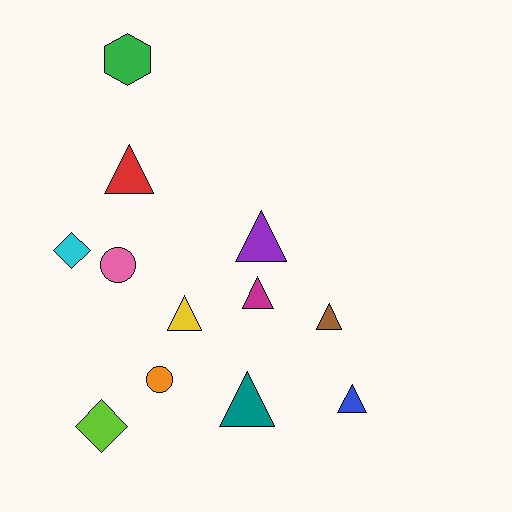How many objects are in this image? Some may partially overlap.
There are 12 objects.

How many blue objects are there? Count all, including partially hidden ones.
There is 1 blue object.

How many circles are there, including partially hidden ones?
There are 2 circles.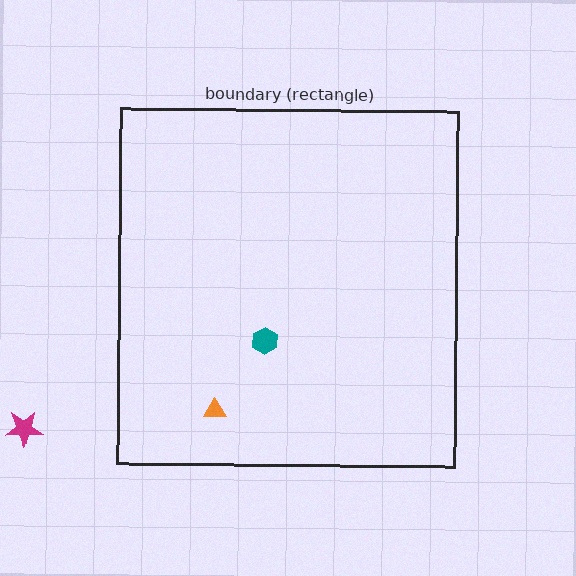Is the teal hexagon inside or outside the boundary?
Inside.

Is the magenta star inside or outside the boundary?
Outside.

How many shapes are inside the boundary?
2 inside, 1 outside.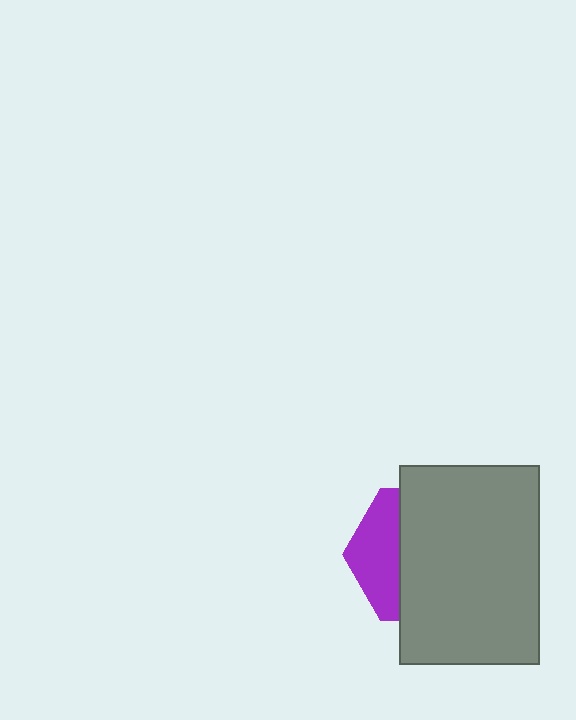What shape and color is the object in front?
The object in front is a gray rectangle.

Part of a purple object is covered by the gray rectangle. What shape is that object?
It is a hexagon.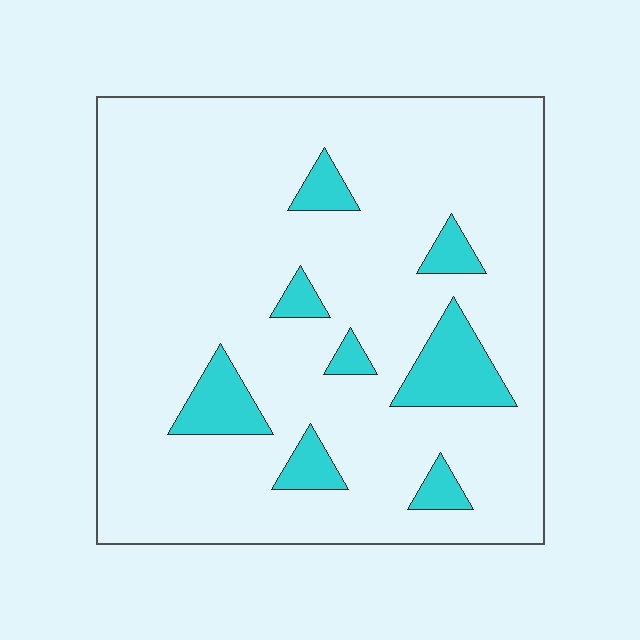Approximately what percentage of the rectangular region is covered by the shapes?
Approximately 10%.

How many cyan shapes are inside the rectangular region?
8.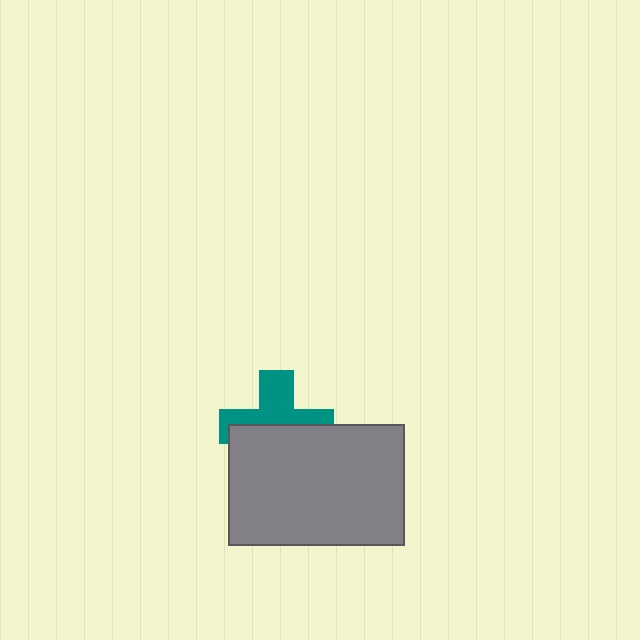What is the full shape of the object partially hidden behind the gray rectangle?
The partially hidden object is a teal cross.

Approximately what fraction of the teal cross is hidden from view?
Roughly 53% of the teal cross is hidden behind the gray rectangle.